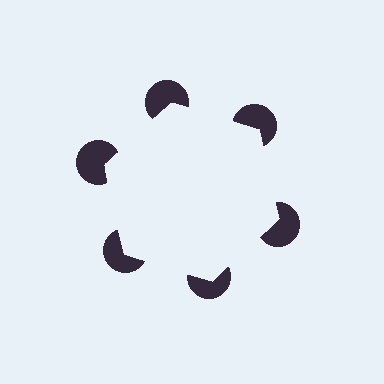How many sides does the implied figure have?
6 sides.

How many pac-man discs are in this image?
There are 6 — one at each vertex of the illusory hexagon.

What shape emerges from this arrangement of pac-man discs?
An illusory hexagon — its edges are inferred from the aligned wedge cuts in the pac-man discs, not physically drawn.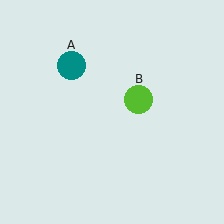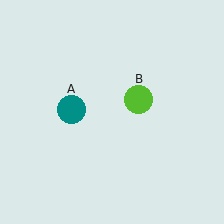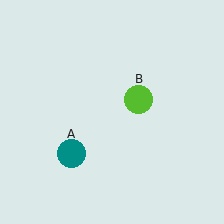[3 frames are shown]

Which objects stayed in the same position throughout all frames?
Lime circle (object B) remained stationary.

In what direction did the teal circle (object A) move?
The teal circle (object A) moved down.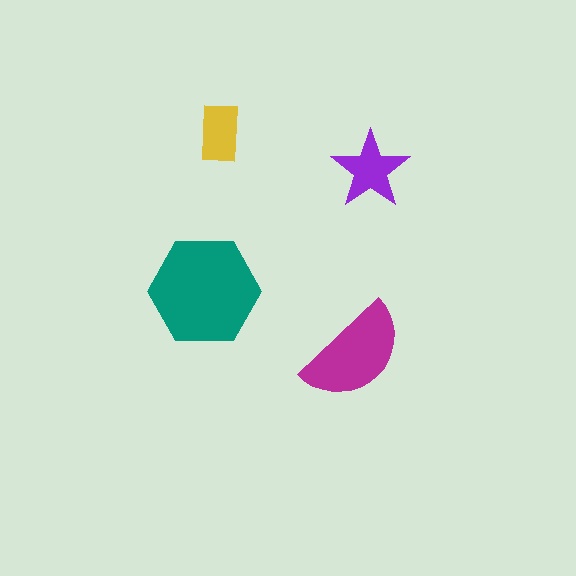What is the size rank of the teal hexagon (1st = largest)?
1st.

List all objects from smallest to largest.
The yellow rectangle, the purple star, the magenta semicircle, the teal hexagon.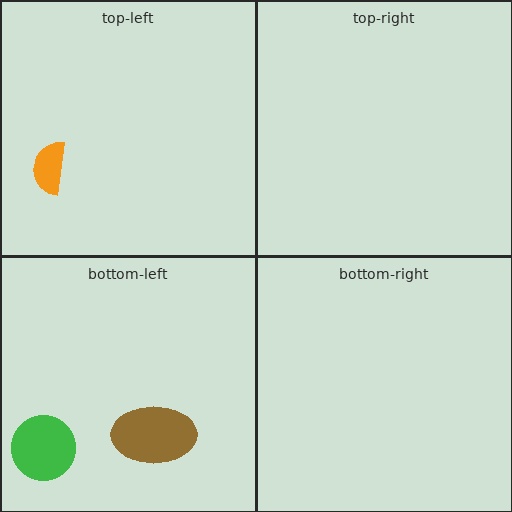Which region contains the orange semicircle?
The top-left region.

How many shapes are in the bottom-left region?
2.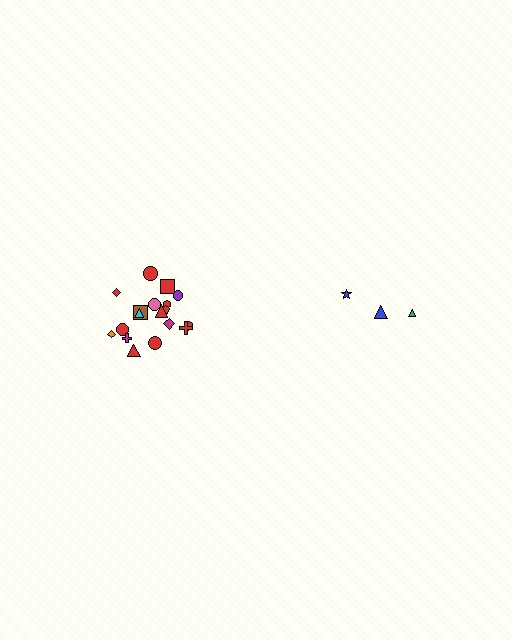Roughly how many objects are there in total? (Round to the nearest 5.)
Roughly 20 objects in total.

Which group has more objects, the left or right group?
The left group.